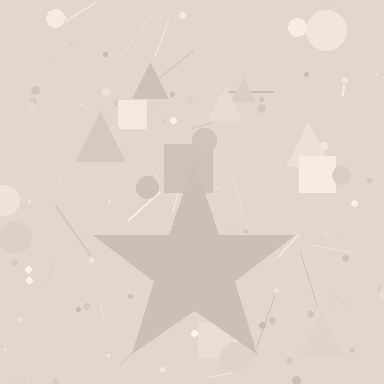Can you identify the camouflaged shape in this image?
The camouflaged shape is a star.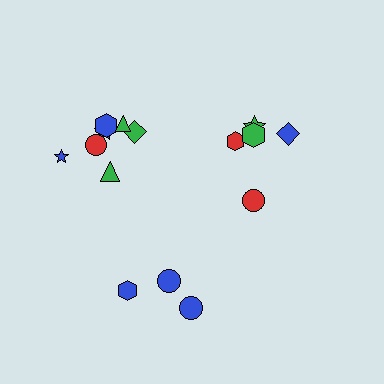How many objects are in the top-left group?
There are 7 objects.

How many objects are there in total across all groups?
There are 15 objects.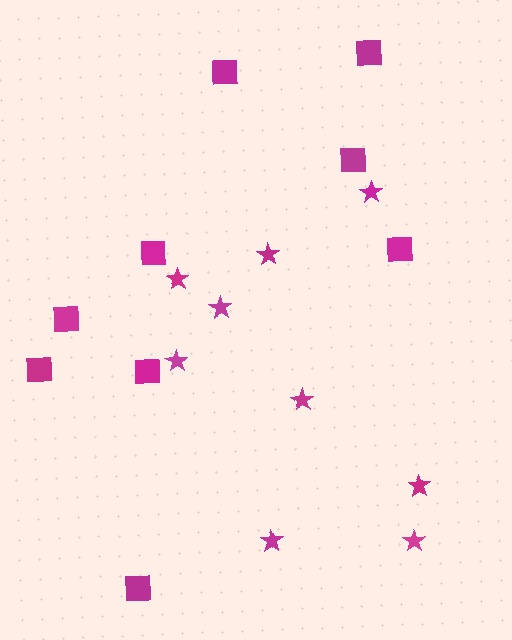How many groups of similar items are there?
There are 2 groups: one group of stars (9) and one group of squares (9).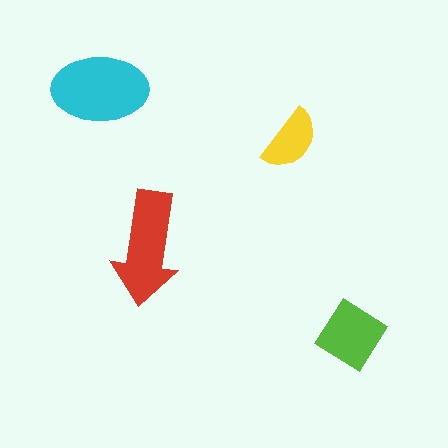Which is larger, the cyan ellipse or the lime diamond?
The cyan ellipse.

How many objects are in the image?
There are 4 objects in the image.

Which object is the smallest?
The yellow semicircle.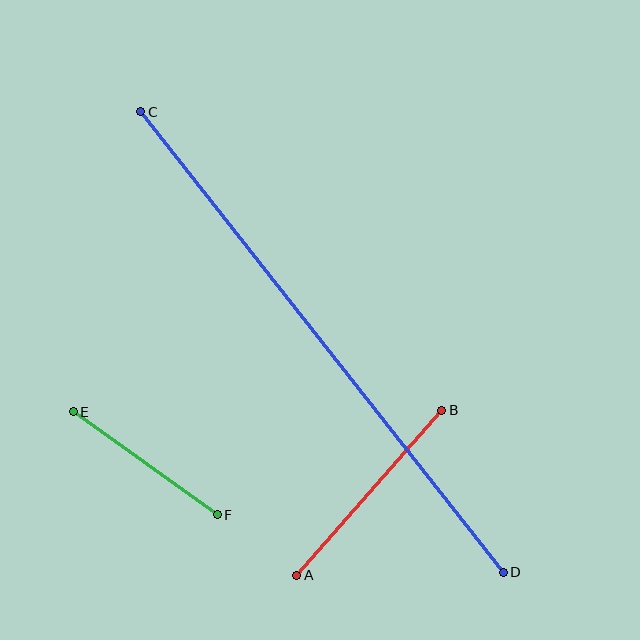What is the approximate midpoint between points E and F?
The midpoint is at approximately (145, 463) pixels.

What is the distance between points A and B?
The distance is approximately 220 pixels.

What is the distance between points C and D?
The distance is approximately 586 pixels.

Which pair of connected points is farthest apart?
Points C and D are farthest apart.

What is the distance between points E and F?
The distance is approximately 177 pixels.